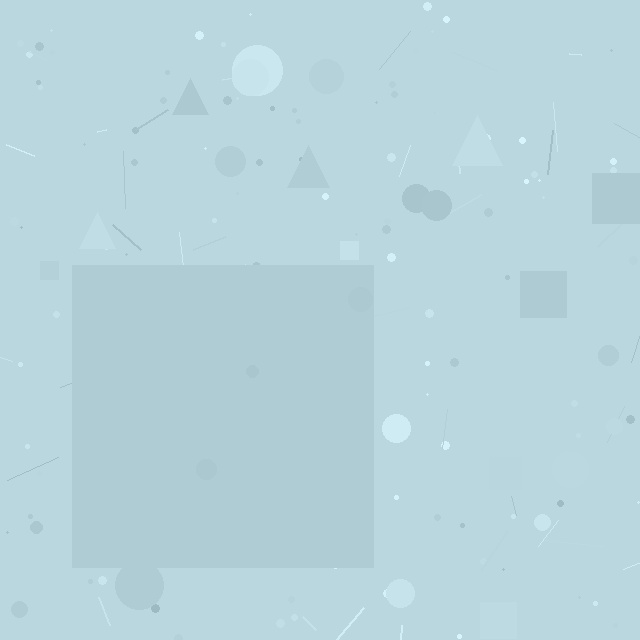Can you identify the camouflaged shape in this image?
The camouflaged shape is a square.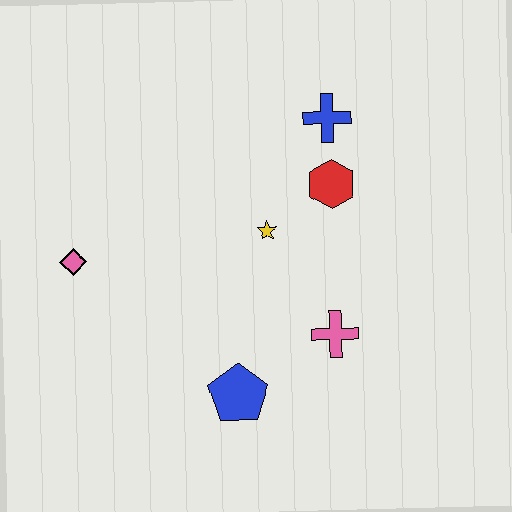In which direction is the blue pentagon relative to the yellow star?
The blue pentagon is below the yellow star.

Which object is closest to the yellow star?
The red hexagon is closest to the yellow star.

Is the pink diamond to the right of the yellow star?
No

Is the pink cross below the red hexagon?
Yes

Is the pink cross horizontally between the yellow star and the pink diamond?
No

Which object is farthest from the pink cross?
The pink diamond is farthest from the pink cross.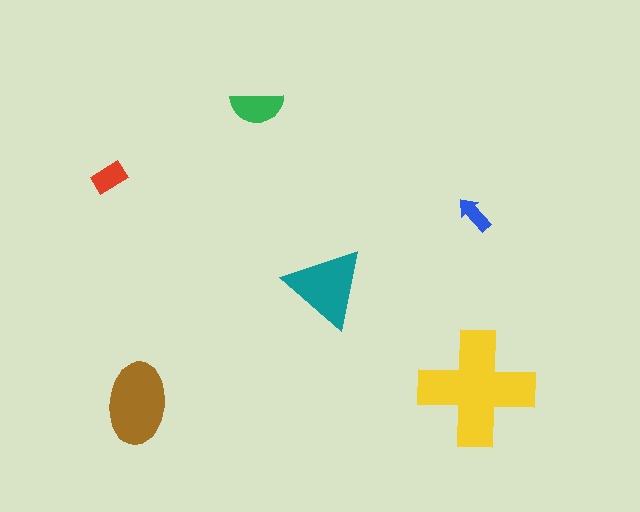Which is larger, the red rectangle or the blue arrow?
The red rectangle.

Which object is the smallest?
The blue arrow.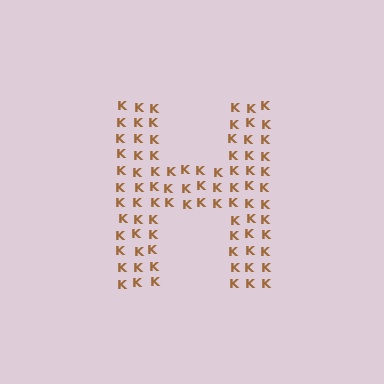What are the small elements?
The small elements are letter K's.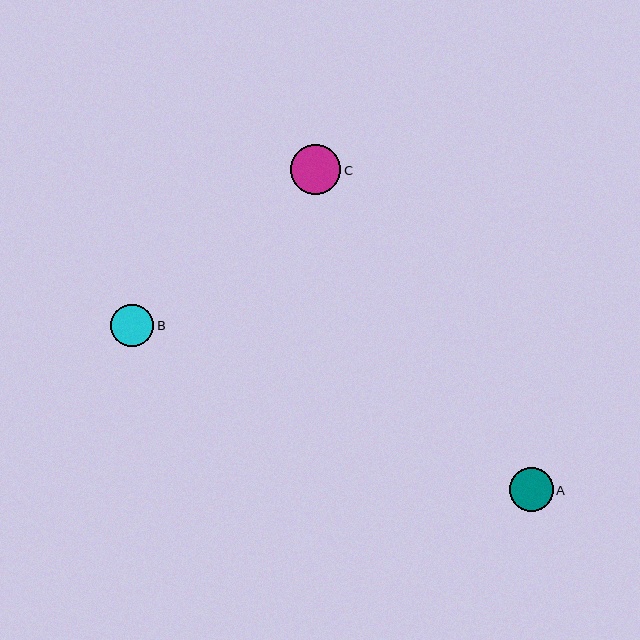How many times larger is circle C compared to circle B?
Circle C is approximately 1.2 times the size of circle B.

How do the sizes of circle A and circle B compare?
Circle A and circle B are approximately the same size.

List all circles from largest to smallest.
From largest to smallest: C, A, B.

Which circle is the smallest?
Circle B is the smallest with a size of approximately 43 pixels.